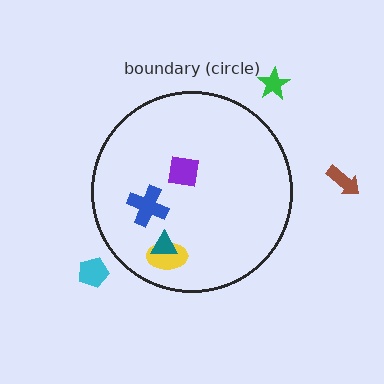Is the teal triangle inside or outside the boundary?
Inside.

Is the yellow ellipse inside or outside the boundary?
Inside.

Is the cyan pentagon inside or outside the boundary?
Outside.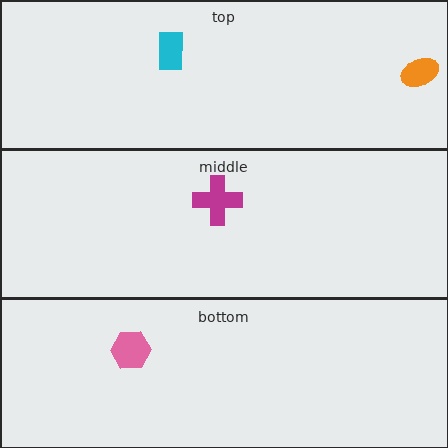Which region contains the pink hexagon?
The bottom region.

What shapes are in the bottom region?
The pink hexagon.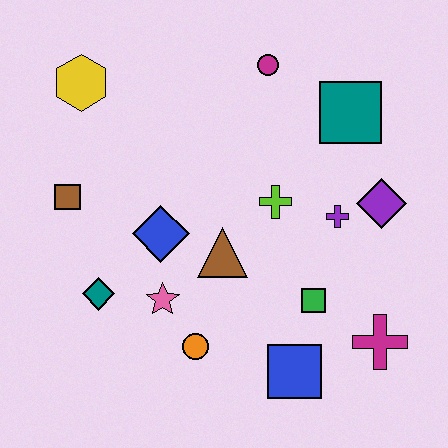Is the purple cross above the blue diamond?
Yes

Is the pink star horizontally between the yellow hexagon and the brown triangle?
Yes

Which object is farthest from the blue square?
The yellow hexagon is farthest from the blue square.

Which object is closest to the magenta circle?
The teal square is closest to the magenta circle.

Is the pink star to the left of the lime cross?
Yes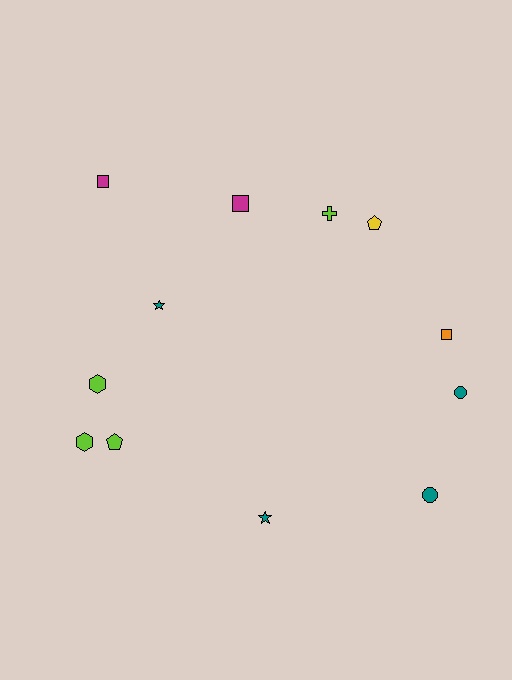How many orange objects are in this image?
There is 1 orange object.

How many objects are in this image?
There are 12 objects.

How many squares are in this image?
There are 3 squares.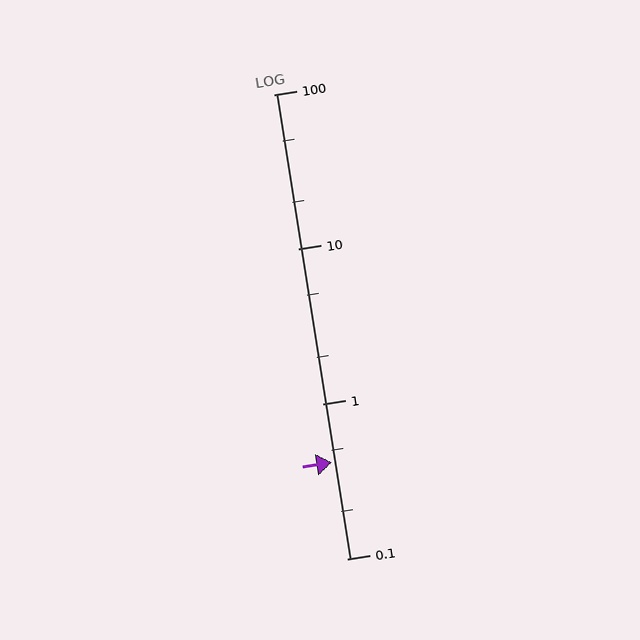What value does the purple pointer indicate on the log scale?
The pointer indicates approximately 0.42.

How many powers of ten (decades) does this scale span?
The scale spans 3 decades, from 0.1 to 100.